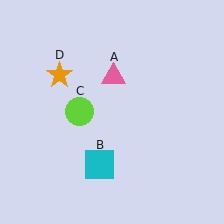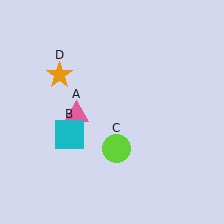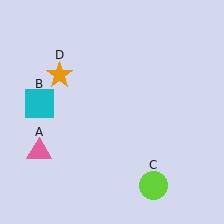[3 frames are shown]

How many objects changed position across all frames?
3 objects changed position: pink triangle (object A), cyan square (object B), lime circle (object C).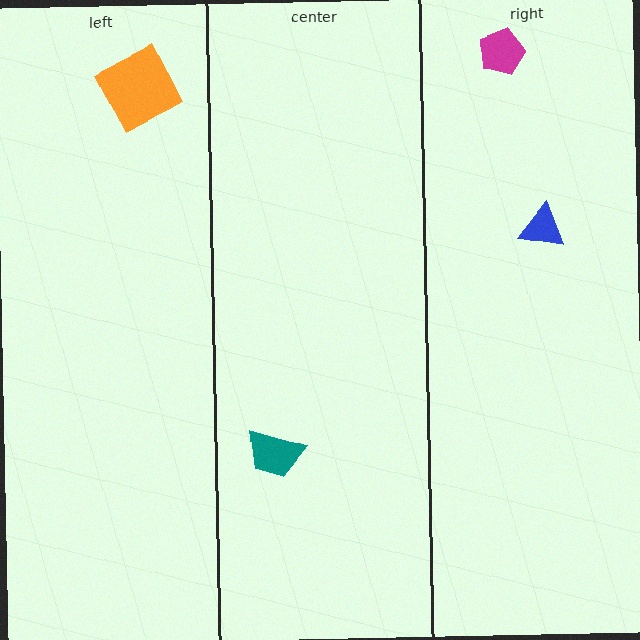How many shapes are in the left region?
1.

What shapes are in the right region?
The magenta pentagon, the blue triangle.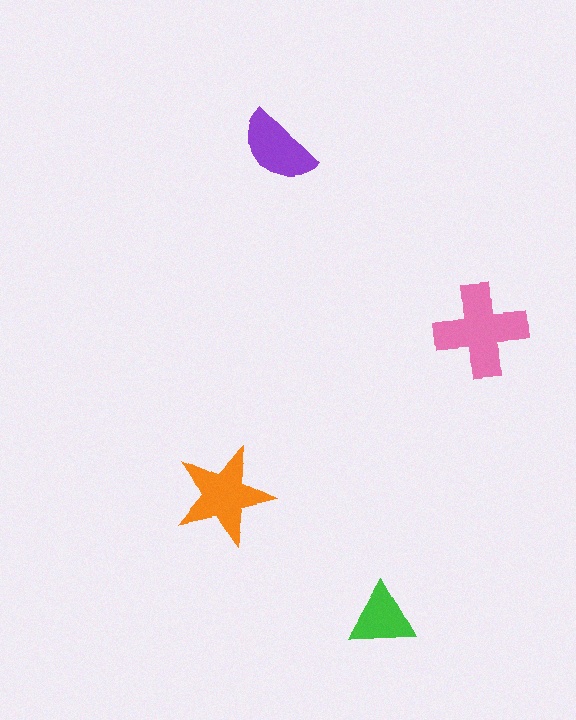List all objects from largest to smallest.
The pink cross, the orange star, the purple semicircle, the green triangle.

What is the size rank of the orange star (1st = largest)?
2nd.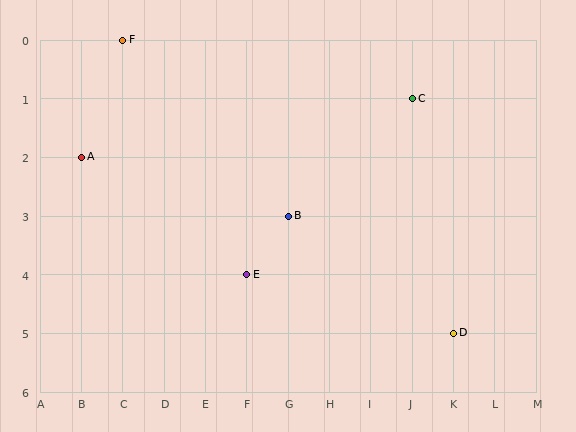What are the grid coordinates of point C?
Point C is at grid coordinates (J, 1).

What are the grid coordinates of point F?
Point F is at grid coordinates (C, 0).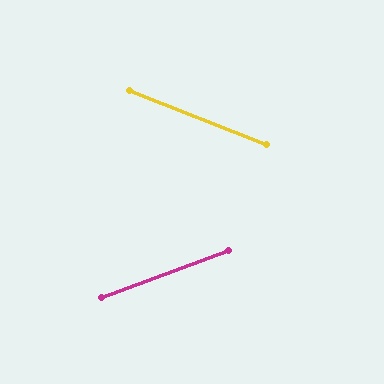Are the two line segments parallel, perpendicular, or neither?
Neither parallel nor perpendicular — they differ by about 42°.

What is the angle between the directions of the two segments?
Approximately 42 degrees.